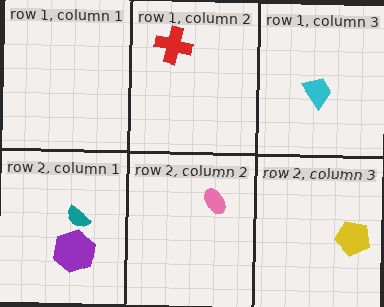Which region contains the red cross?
The row 1, column 2 region.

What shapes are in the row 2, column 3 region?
The yellow pentagon.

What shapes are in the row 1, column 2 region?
The red cross.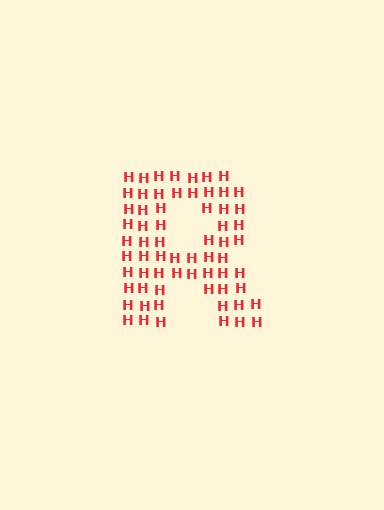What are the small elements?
The small elements are letter H's.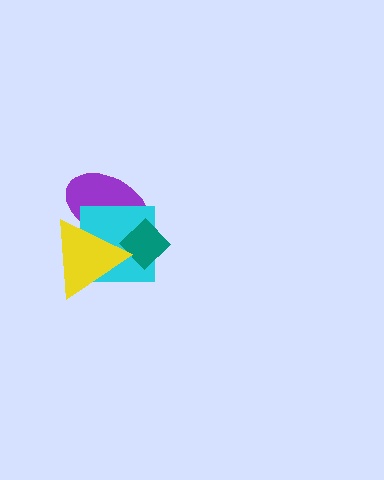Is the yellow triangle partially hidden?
No, no other shape covers it.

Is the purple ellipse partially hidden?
Yes, it is partially covered by another shape.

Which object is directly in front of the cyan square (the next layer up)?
The teal diamond is directly in front of the cyan square.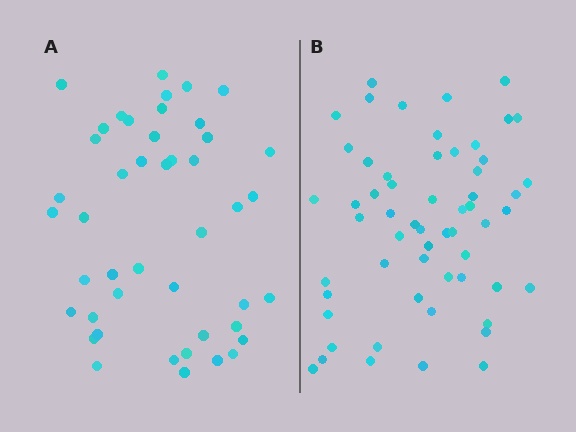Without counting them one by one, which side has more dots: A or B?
Region B (the right region) has more dots.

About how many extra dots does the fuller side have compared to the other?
Region B has approximately 15 more dots than region A.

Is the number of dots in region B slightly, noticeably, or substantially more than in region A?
Region B has noticeably more, but not dramatically so. The ratio is roughly 1.3 to 1.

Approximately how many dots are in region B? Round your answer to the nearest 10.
About 60 dots. (The exact count is 58, which rounds to 60.)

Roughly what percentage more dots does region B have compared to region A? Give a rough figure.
About 30% more.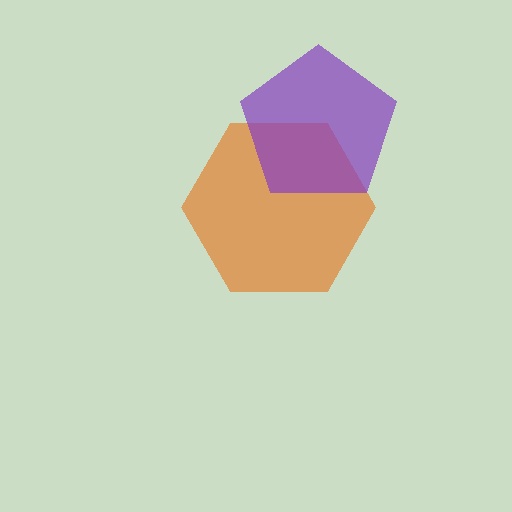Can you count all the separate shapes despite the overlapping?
Yes, there are 2 separate shapes.